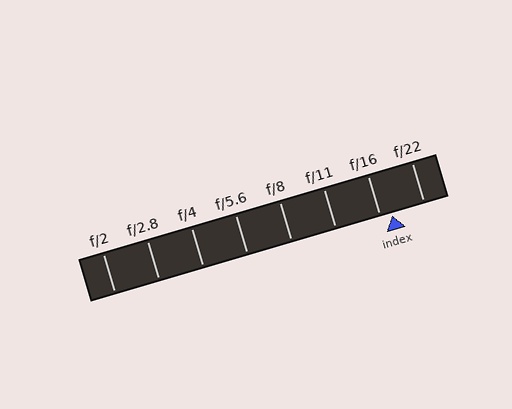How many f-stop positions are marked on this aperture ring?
There are 8 f-stop positions marked.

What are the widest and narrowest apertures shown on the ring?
The widest aperture shown is f/2 and the narrowest is f/22.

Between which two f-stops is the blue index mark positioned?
The index mark is between f/16 and f/22.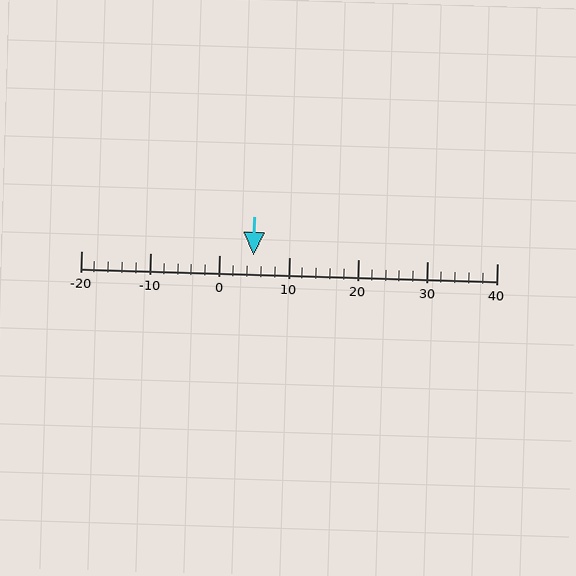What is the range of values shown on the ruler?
The ruler shows values from -20 to 40.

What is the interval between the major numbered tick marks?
The major tick marks are spaced 10 units apart.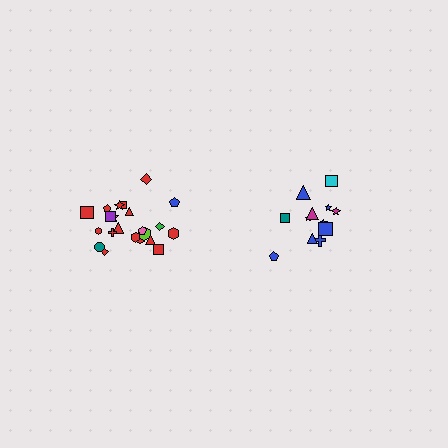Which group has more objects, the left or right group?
The left group.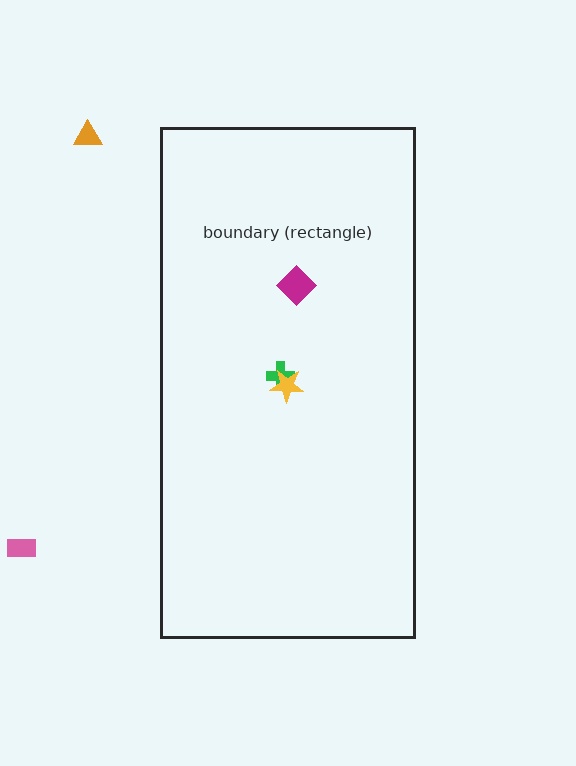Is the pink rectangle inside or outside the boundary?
Outside.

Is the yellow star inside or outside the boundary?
Inside.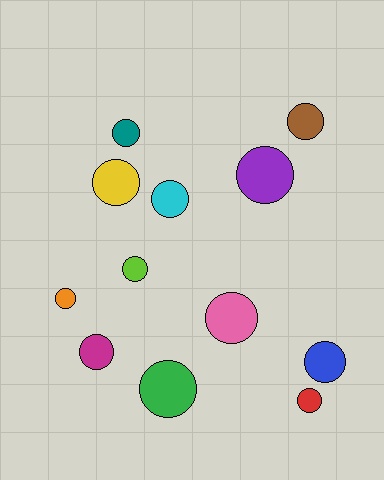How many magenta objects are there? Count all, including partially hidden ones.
There is 1 magenta object.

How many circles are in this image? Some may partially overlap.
There are 12 circles.